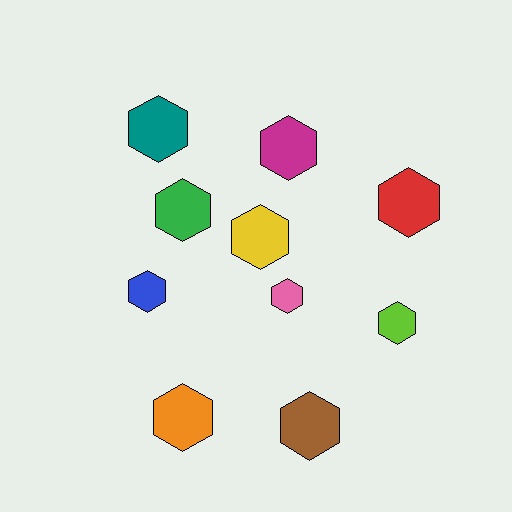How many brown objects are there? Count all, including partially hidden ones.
There is 1 brown object.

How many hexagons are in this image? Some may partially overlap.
There are 10 hexagons.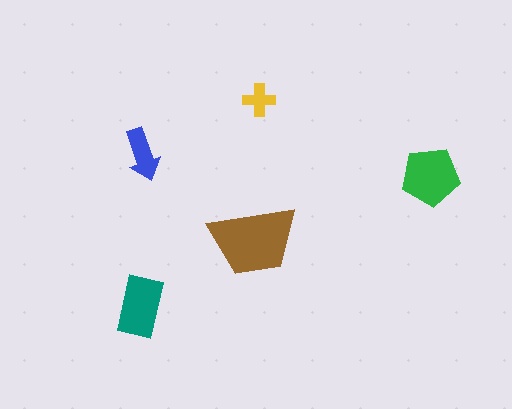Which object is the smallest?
The yellow cross.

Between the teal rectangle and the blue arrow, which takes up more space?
The teal rectangle.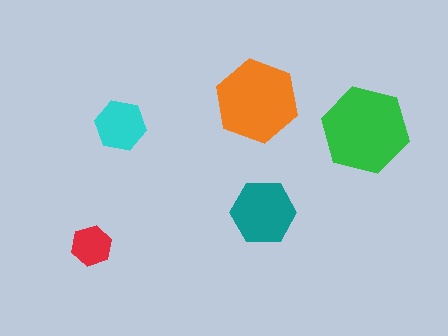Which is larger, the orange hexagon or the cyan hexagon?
The orange one.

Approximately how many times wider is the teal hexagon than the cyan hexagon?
About 1.5 times wider.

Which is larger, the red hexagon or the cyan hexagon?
The cyan one.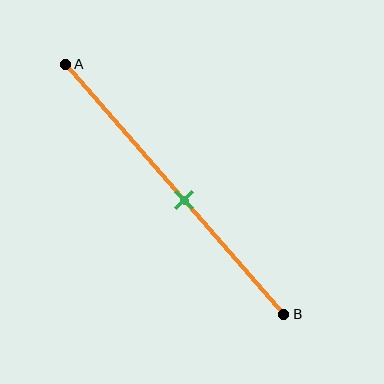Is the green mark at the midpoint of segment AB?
No, the mark is at about 55% from A, not at the 50% midpoint.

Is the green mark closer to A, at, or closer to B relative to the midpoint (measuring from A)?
The green mark is closer to point B than the midpoint of segment AB.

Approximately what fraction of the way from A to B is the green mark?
The green mark is approximately 55% of the way from A to B.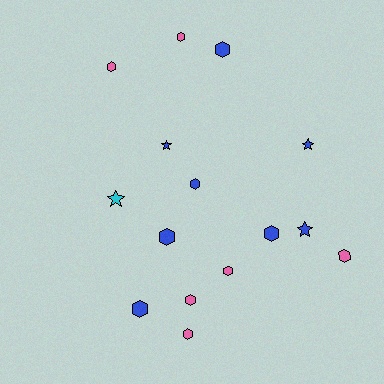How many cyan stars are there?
There is 1 cyan star.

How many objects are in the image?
There are 15 objects.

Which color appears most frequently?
Blue, with 8 objects.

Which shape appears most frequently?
Hexagon, with 11 objects.